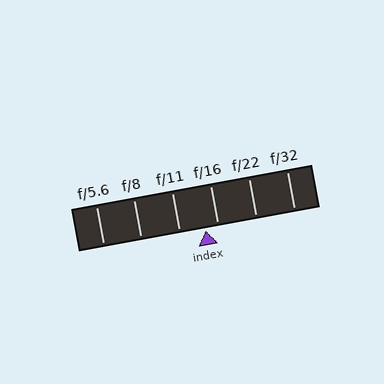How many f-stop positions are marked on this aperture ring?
There are 6 f-stop positions marked.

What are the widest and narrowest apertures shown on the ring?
The widest aperture shown is f/5.6 and the narrowest is f/32.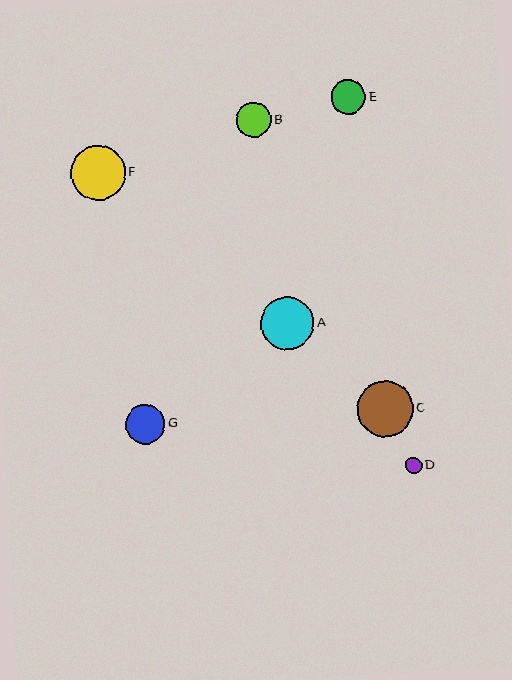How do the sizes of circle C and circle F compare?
Circle C and circle F are approximately the same size.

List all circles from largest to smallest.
From largest to smallest: C, F, A, G, B, E, D.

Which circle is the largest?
Circle C is the largest with a size of approximately 56 pixels.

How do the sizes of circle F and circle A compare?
Circle F and circle A are approximately the same size.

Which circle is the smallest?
Circle D is the smallest with a size of approximately 17 pixels.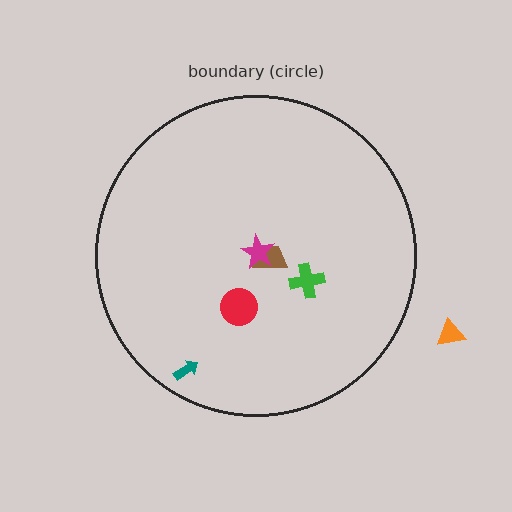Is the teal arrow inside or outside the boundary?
Inside.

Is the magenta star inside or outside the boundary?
Inside.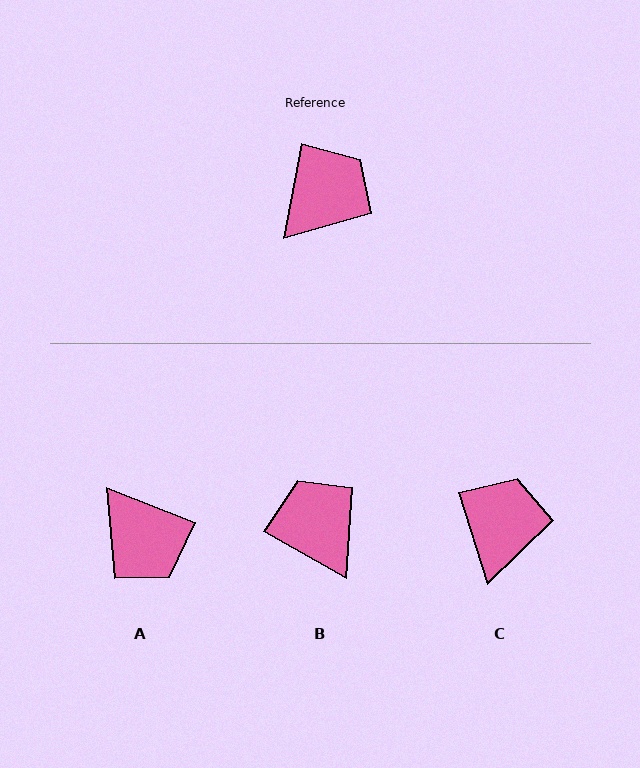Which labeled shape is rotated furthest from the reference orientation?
A, about 101 degrees away.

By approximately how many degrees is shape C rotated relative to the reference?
Approximately 28 degrees counter-clockwise.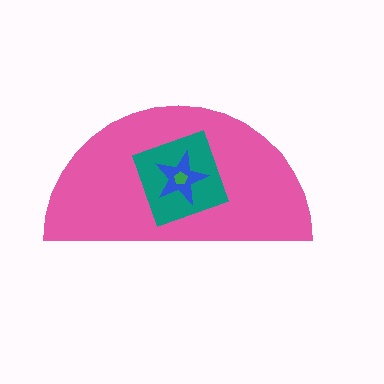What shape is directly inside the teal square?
The blue star.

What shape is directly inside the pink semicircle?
The teal square.